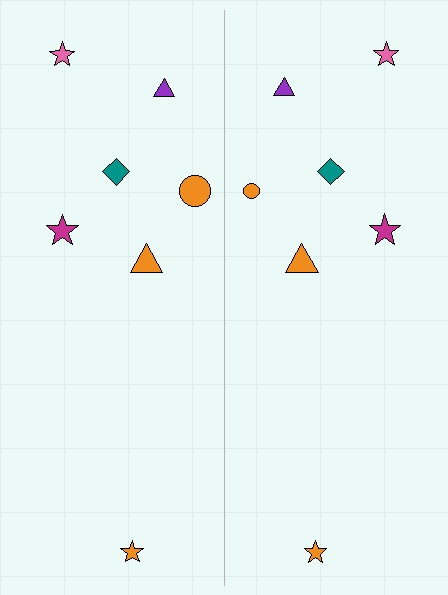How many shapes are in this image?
There are 14 shapes in this image.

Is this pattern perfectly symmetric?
No, the pattern is not perfectly symmetric. The orange circle on the right side has a different size than its mirror counterpart.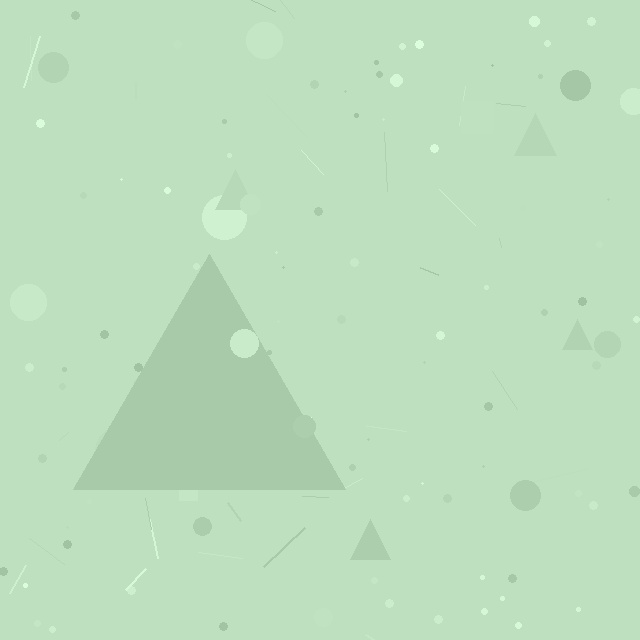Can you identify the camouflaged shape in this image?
The camouflaged shape is a triangle.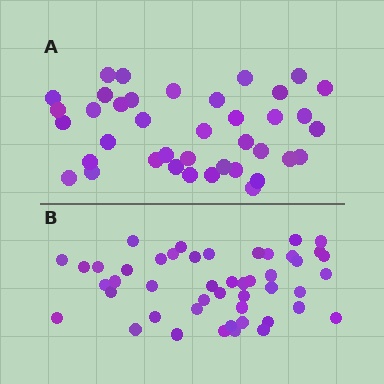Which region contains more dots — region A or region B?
Region B (the bottom region) has more dots.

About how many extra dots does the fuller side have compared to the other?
Region B has roughly 8 or so more dots than region A.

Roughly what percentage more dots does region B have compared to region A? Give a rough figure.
About 20% more.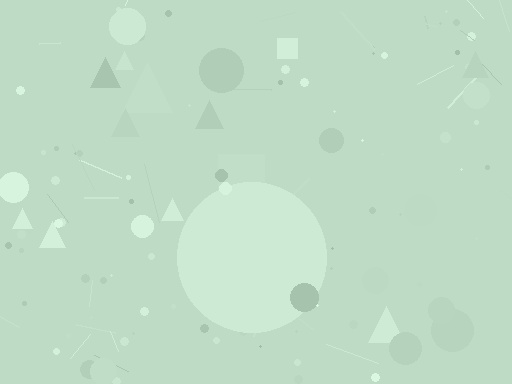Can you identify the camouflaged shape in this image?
The camouflaged shape is a circle.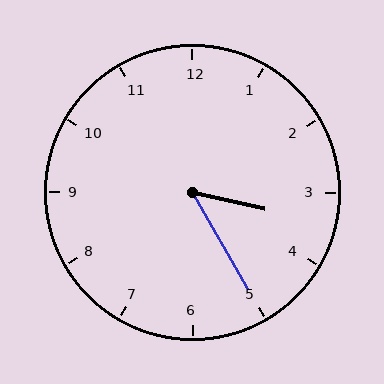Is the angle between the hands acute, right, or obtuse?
It is acute.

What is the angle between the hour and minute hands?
Approximately 48 degrees.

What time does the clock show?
3:25.